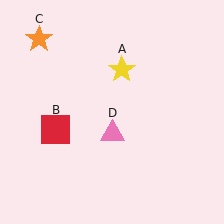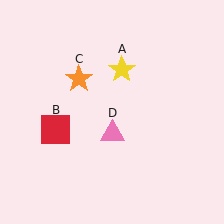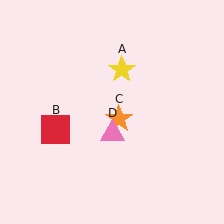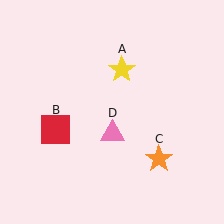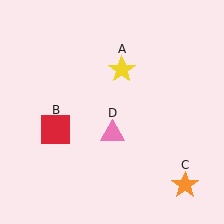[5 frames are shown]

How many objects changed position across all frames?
1 object changed position: orange star (object C).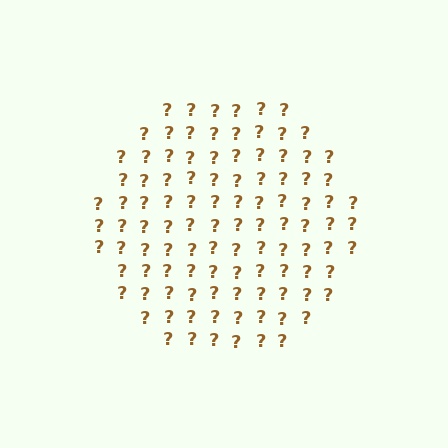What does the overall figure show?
The overall figure shows a circle.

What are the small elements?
The small elements are question marks.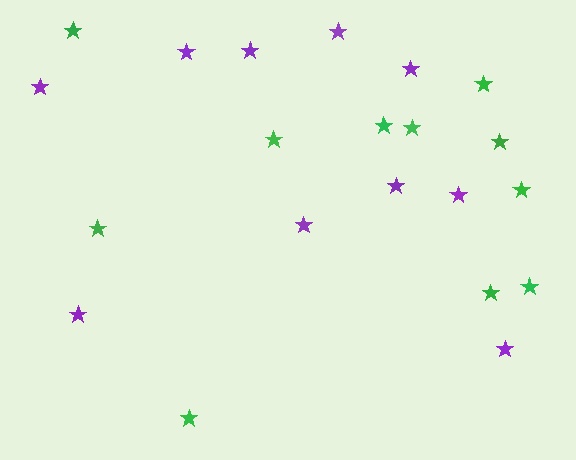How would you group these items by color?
There are 2 groups: one group of green stars (11) and one group of purple stars (10).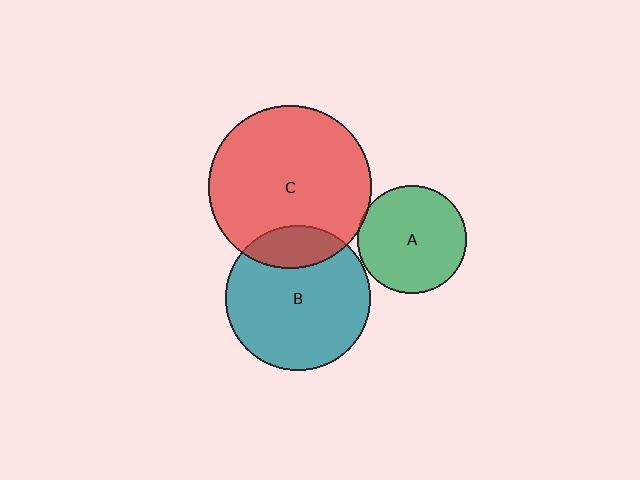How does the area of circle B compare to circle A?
Approximately 1.8 times.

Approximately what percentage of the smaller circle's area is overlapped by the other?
Approximately 20%.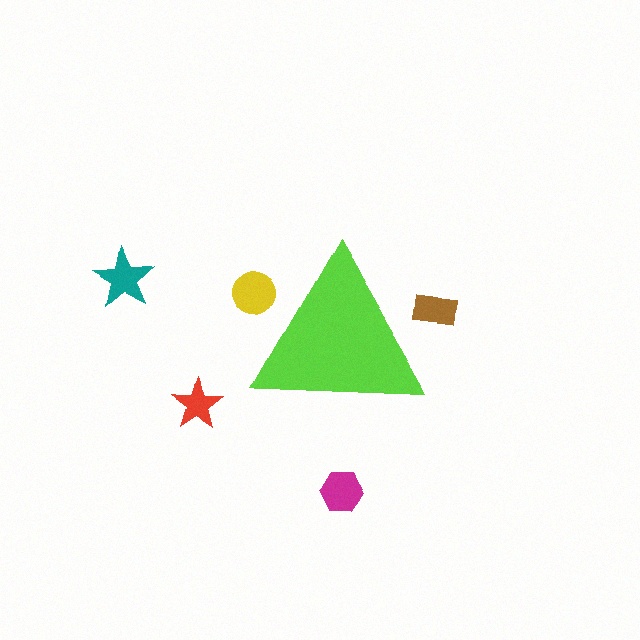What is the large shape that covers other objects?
A lime triangle.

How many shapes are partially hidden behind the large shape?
2 shapes are partially hidden.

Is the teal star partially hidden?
No, the teal star is fully visible.